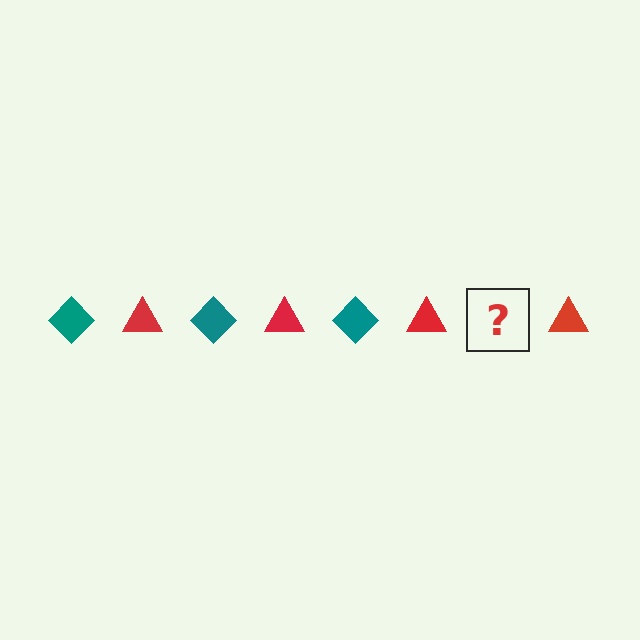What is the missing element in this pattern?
The missing element is a teal diamond.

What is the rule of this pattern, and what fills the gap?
The rule is that the pattern alternates between teal diamond and red triangle. The gap should be filled with a teal diamond.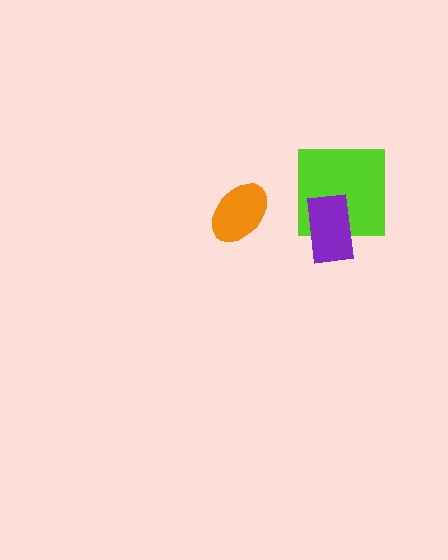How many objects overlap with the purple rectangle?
1 object overlaps with the purple rectangle.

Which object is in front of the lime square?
The purple rectangle is in front of the lime square.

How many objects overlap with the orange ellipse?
0 objects overlap with the orange ellipse.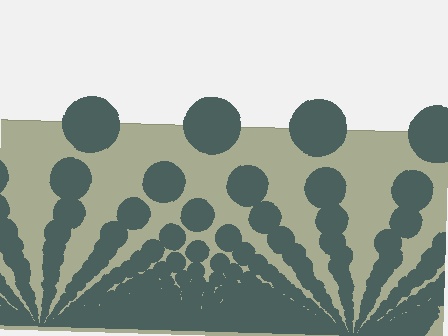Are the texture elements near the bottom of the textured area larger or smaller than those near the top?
Smaller. The gradient is inverted — elements near the bottom are smaller and denser.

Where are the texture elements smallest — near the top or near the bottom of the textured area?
Near the bottom.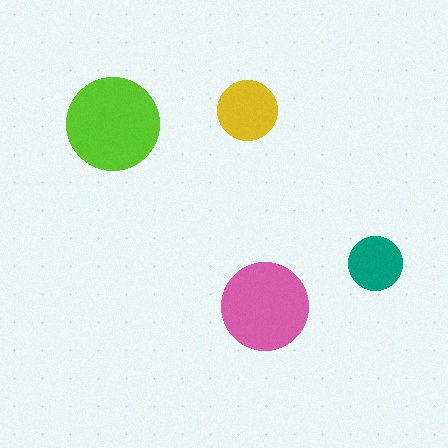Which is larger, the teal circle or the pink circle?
The pink one.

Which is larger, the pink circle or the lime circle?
The lime one.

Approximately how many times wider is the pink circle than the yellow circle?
About 1.5 times wider.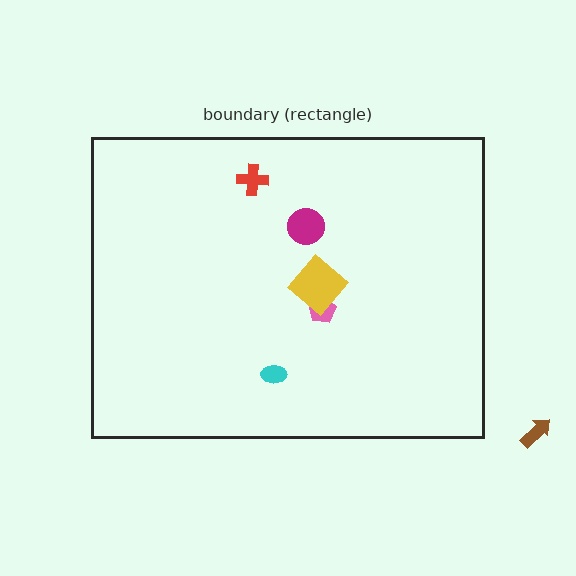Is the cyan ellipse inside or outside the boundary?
Inside.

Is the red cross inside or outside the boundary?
Inside.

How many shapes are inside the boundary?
5 inside, 1 outside.